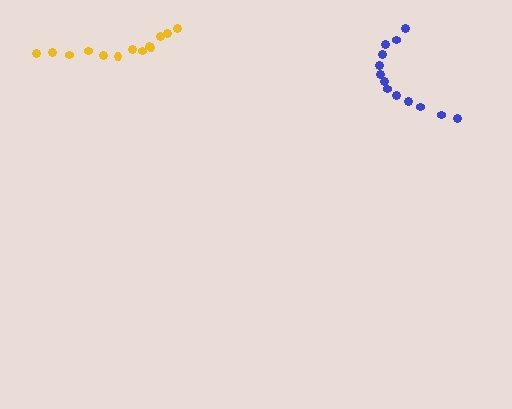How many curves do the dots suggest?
There are 2 distinct paths.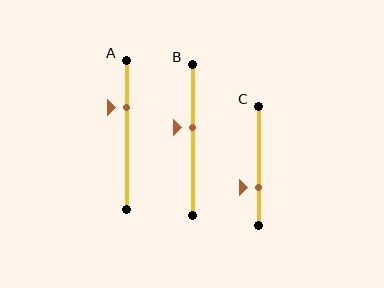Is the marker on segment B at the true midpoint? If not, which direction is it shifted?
No, the marker on segment B is shifted upward by about 9% of the segment length.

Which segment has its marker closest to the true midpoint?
Segment B has its marker closest to the true midpoint.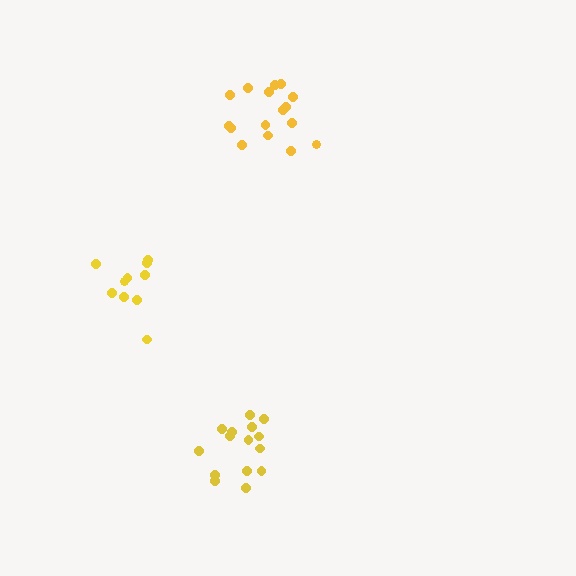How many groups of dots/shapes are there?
There are 3 groups.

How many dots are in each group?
Group 1: 10 dots, Group 2: 16 dots, Group 3: 15 dots (41 total).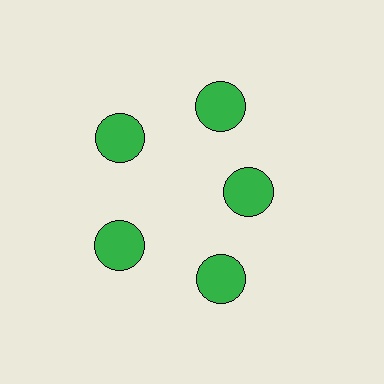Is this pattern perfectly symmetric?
No. The 5 green circles are arranged in a ring, but one element near the 3 o'clock position is pulled inward toward the center, breaking the 5-fold rotational symmetry.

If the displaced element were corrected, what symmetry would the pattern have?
It would have 5-fold rotational symmetry — the pattern would map onto itself every 72 degrees.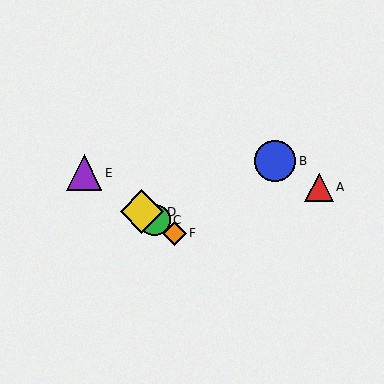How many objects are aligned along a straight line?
4 objects (C, D, E, F) are aligned along a straight line.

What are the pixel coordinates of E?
Object E is at (84, 173).